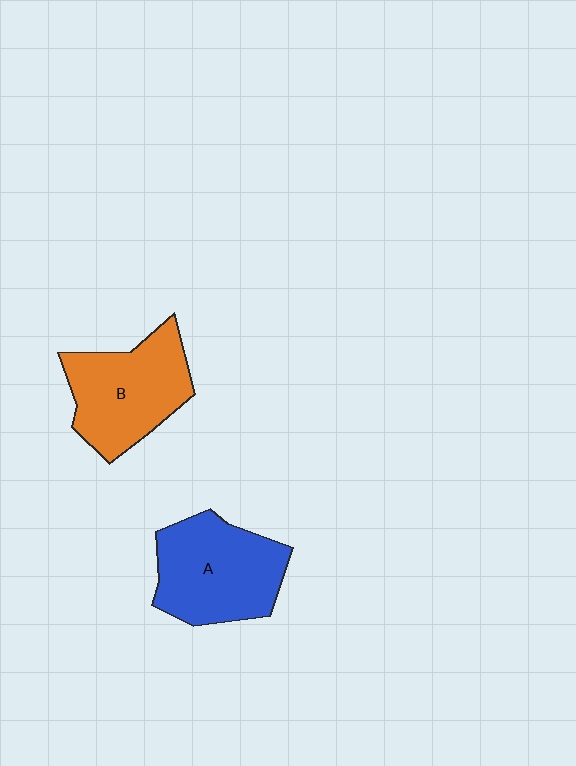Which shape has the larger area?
Shape A (blue).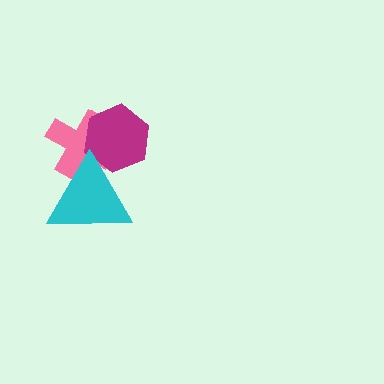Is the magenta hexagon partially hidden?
Yes, it is partially covered by another shape.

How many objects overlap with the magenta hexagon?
2 objects overlap with the magenta hexagon.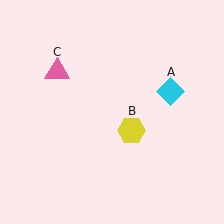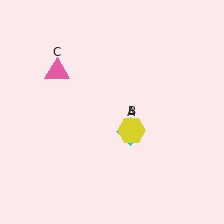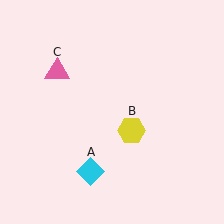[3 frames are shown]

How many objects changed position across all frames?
1 object changed position: cyan diamond (object A).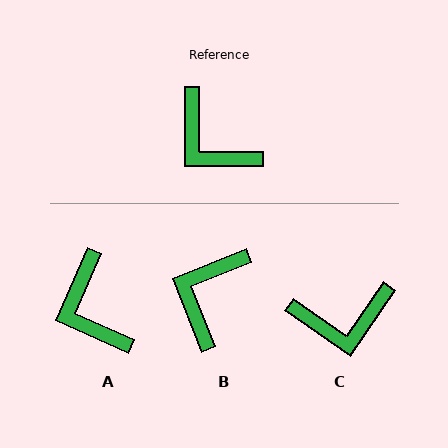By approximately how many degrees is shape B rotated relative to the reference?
Approximately 68 degrees clockwise.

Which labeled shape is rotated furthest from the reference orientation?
B, about 68 degrees away.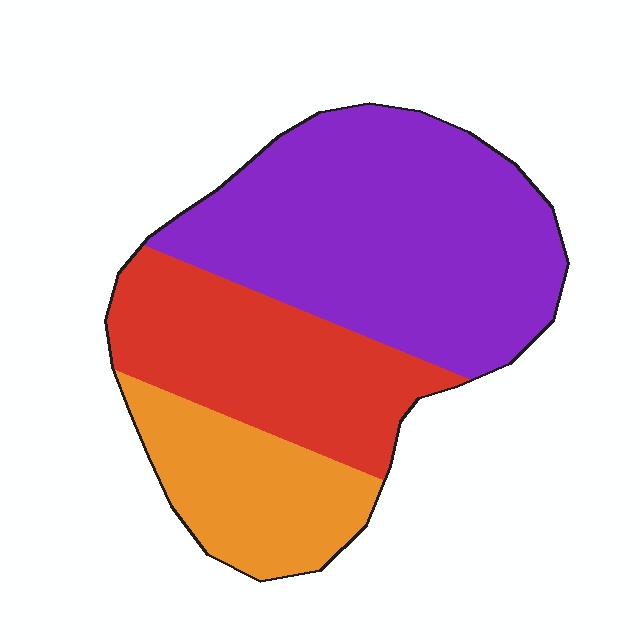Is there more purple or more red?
Purple.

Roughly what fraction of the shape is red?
Red takes up between a quarter and a half of the shape.